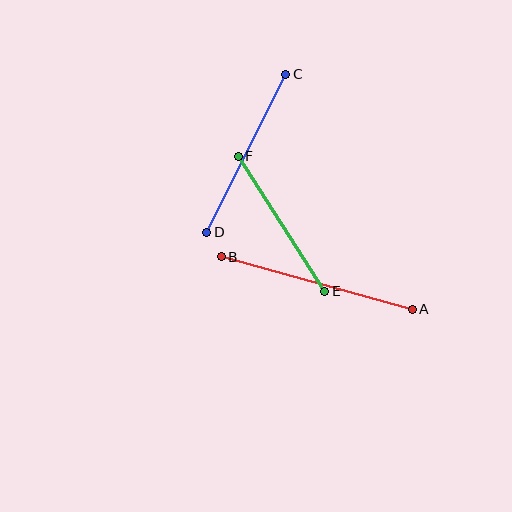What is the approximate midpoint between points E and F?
The midpoint is at approximately (282, 224) pixels.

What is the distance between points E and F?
The distance is approximately 160 pixels.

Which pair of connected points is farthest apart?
Points A and B are farthest apart.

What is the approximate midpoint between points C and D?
The midpoint is at approximately (246, 153) pixels.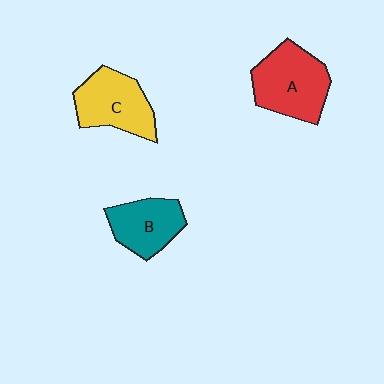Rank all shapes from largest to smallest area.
From largest to smallest: A (red), C (yellow), B (teal).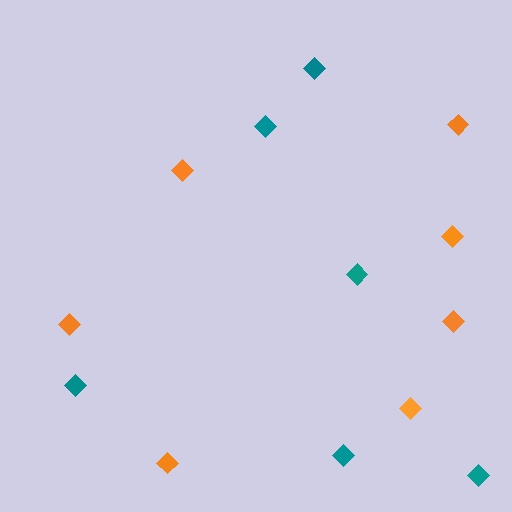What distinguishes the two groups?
There are 2 groups: one group of teal diamonds (6) and one group of orange diamonds (7).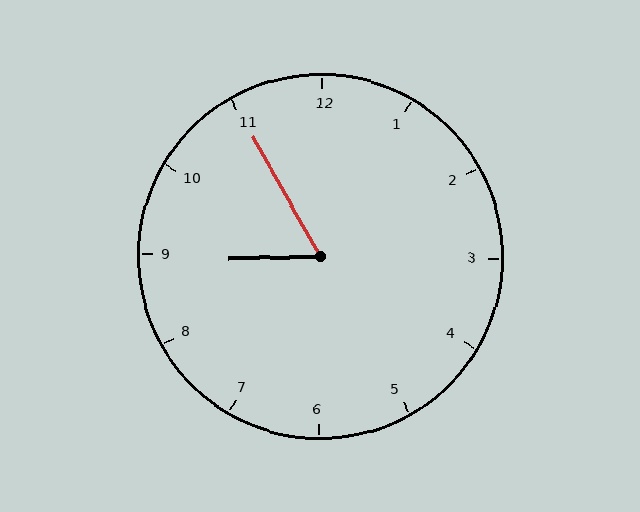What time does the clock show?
8:55.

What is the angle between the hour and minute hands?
Approximately 62 degrees.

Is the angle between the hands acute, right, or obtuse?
It is acute.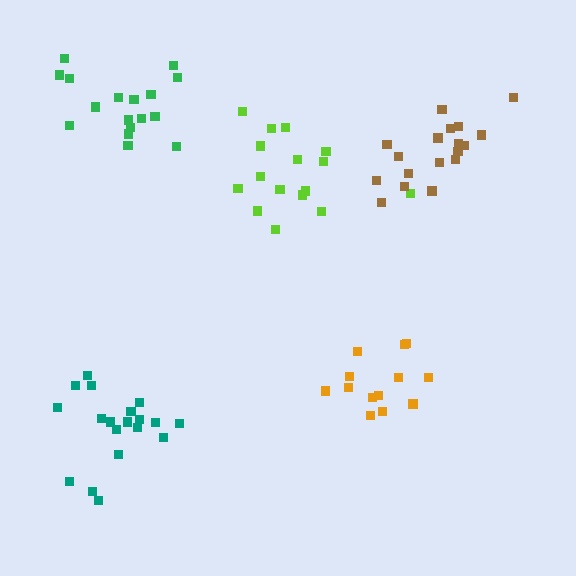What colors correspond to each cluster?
The clusters are colored: orange, lime, green, teal, brown.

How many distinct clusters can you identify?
There are 5 distinct clusters.